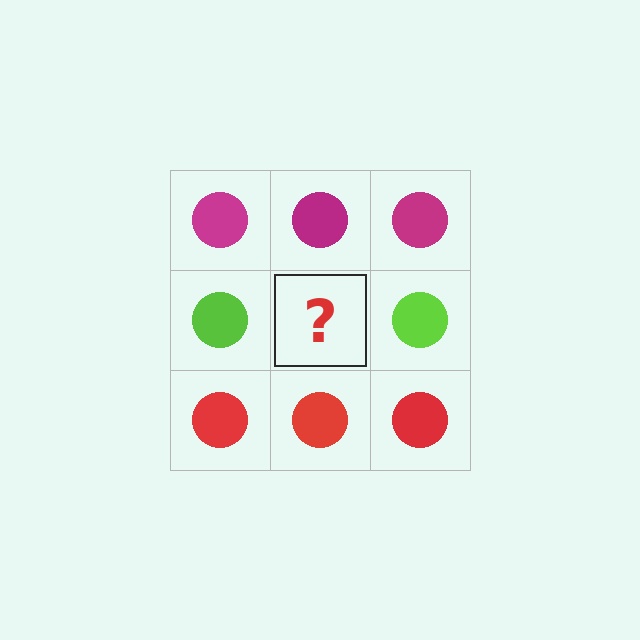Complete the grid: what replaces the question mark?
The question mark should be replaced with a lime circle.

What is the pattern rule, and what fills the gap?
The rule is that each row has a consistent color. The gap should be filled with a lime circle.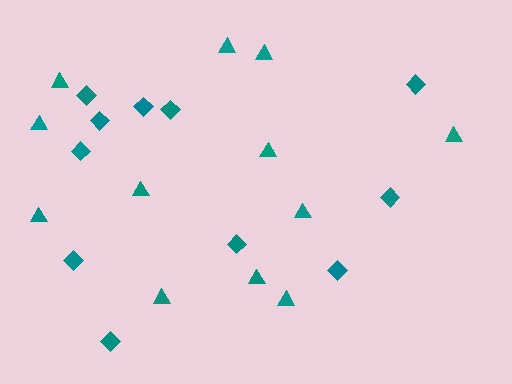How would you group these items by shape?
There are 2 groups: one group of triangles (12) and one group of diamonds (11).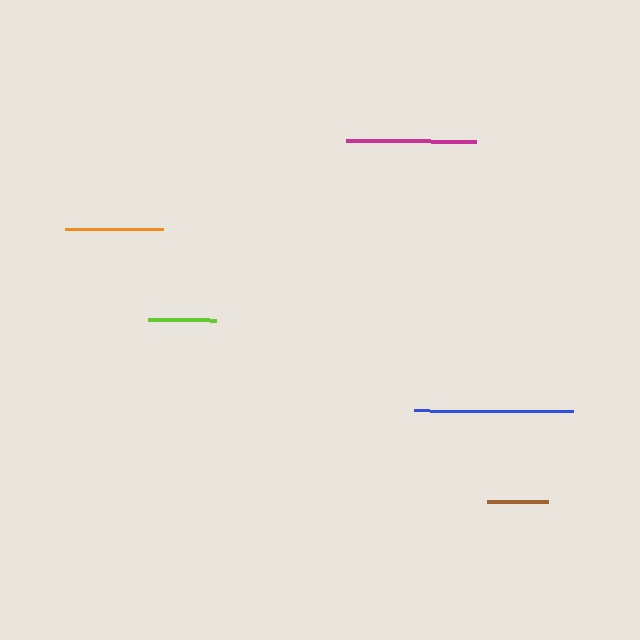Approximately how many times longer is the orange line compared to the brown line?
The orange line is approximately 1.6 times the length of the brown line.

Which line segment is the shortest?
The brown line is the shortest at approximately 61 pixels.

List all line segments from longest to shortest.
From longest to shortest: blue, magenta, orange, lime, brown.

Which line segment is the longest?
The blue line is the longest at approximately 159 pixels.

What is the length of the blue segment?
The blue segment is approximately 159 pixels long.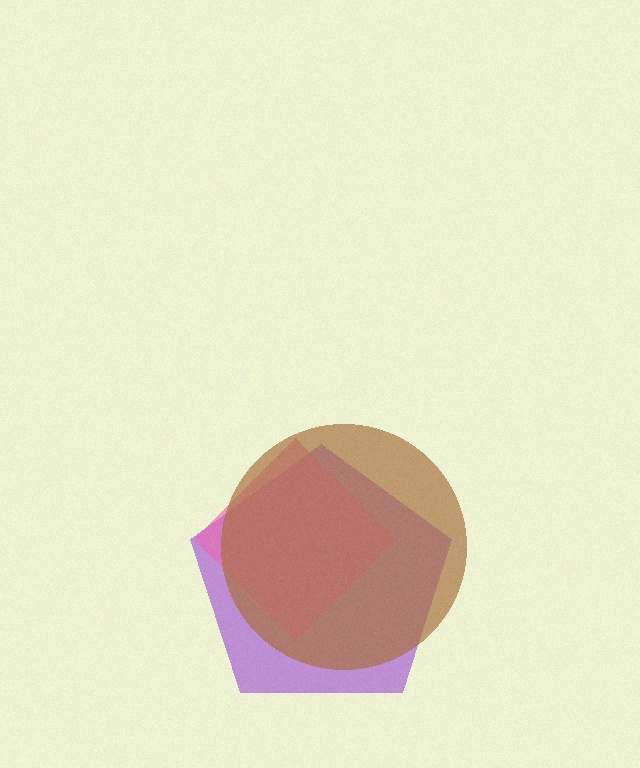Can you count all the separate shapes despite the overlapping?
Yes, there are 3 separate shapes.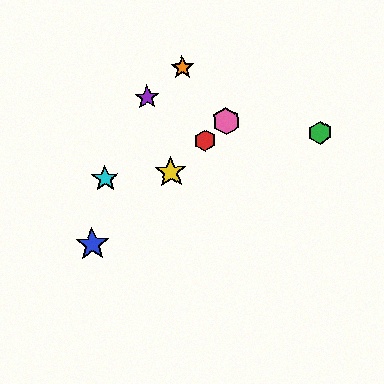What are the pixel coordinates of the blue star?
The blue star is at (92, 244).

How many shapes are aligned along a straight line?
4 shapes (the red hexagon, the blue star, the yellow star, the pink hexagon) are aligned along a straight line.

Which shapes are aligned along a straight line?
The red hexagon, the blue star, the yellow star, the pink hexagon are aligned along a straight line.